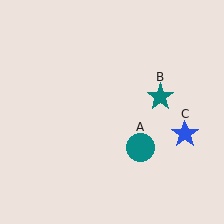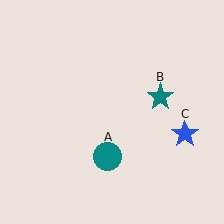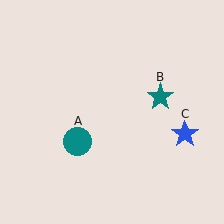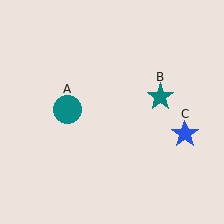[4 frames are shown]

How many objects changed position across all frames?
1 object changed position: teal circle (object A).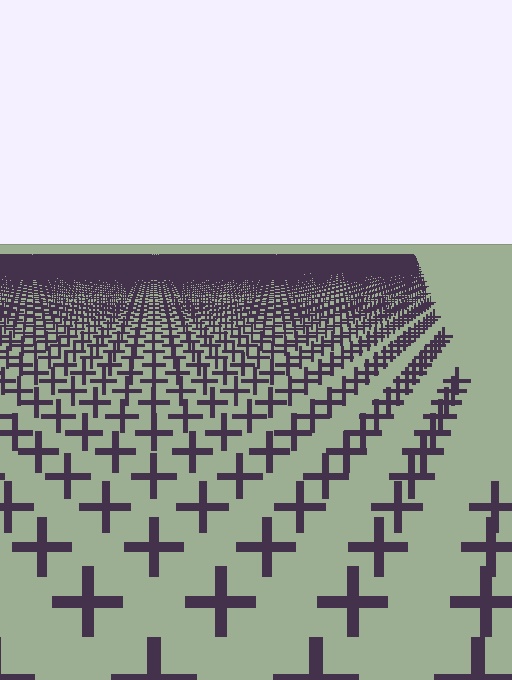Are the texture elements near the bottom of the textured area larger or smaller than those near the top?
Larger. Near the bottom, elements are closer to the viewer and appear at a bigger on-screen size.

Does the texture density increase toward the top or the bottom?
Density increases toward the top.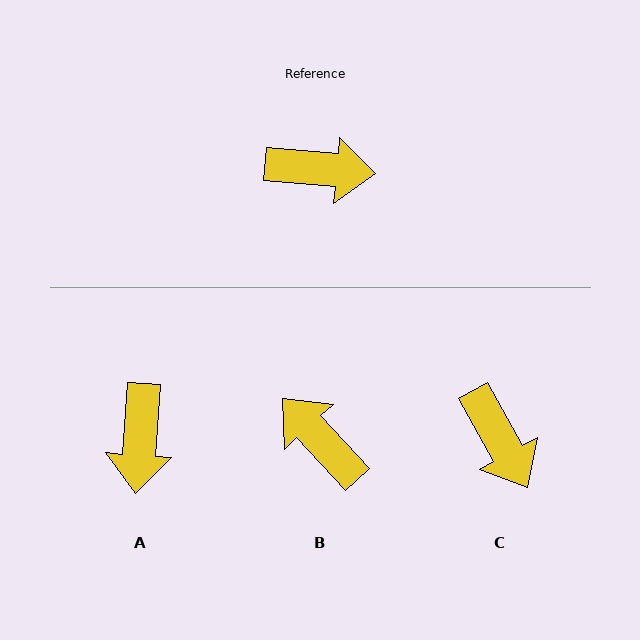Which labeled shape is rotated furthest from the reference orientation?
B, about 138 degrees away.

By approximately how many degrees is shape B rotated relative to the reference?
Approximately 138 degrees counter-clockwise.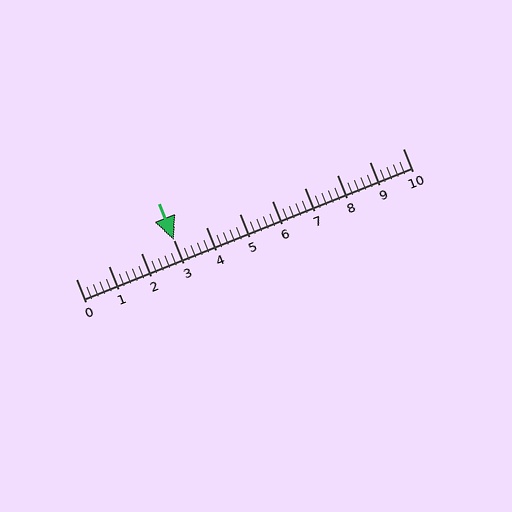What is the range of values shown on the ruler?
The ruler shows values from 0 to 10.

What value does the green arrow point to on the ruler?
The green arrow points to approximately 3.0.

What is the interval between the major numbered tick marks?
The major tick marks are spaced 1 units apart.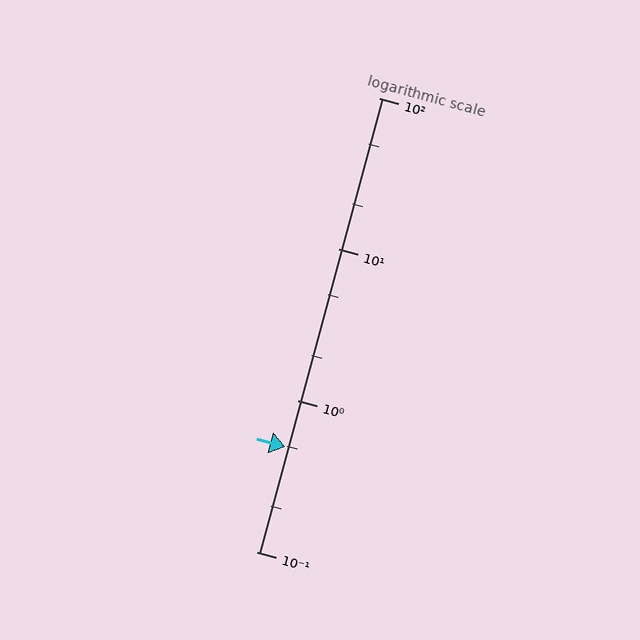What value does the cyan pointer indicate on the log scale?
The pointer indicates approximately 0.49.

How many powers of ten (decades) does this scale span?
The scale spans 3 decades, from 0.1 to 100.